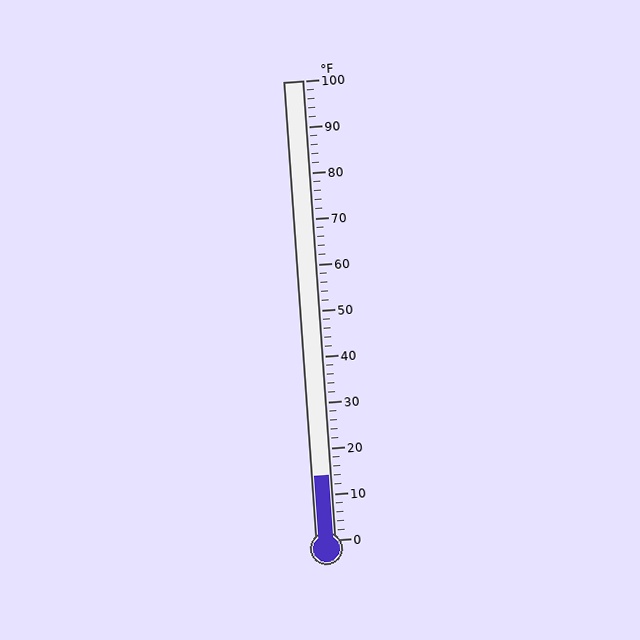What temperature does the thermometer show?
The thermometer shows approximately 14°F.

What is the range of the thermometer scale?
The thermometer scale ranges from 0°F to 100°F.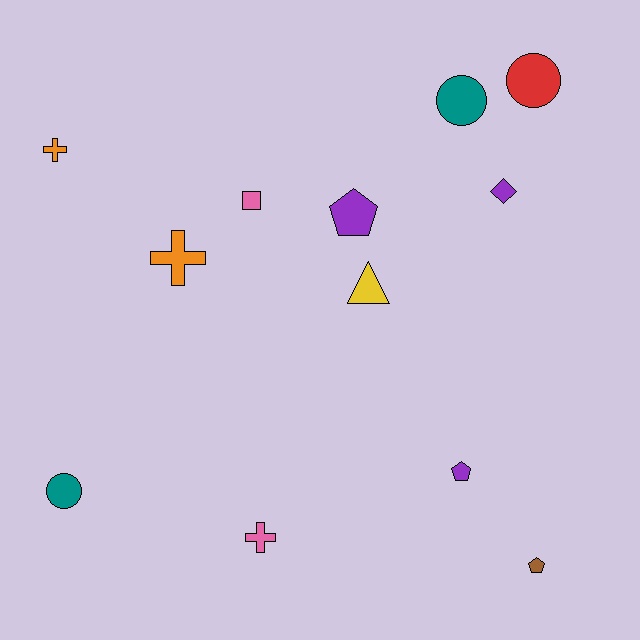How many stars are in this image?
There are no stars.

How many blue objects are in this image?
There are no blue objects.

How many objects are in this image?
There are 12 objects.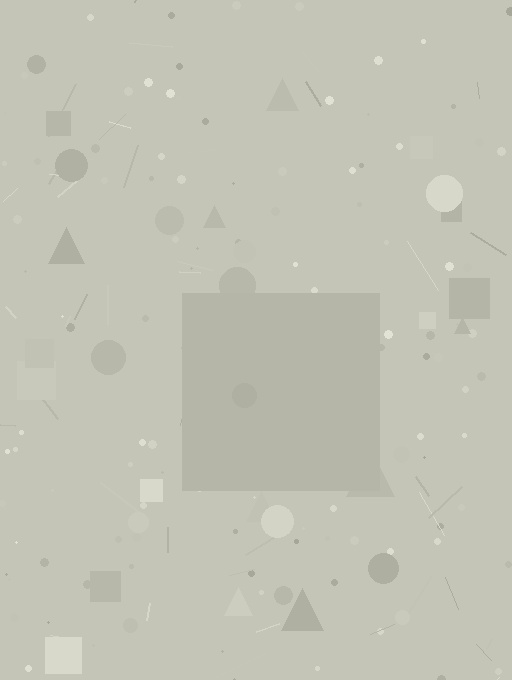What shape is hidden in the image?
A square is hidden in the image.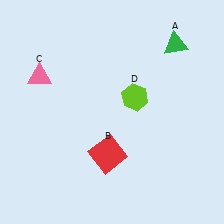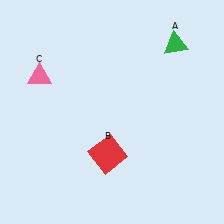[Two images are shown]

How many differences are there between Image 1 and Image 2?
There is 1 difference between the two images.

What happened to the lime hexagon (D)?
The lime hexagon (D) was removed in Image 2. It was in the top-right area of Image 1.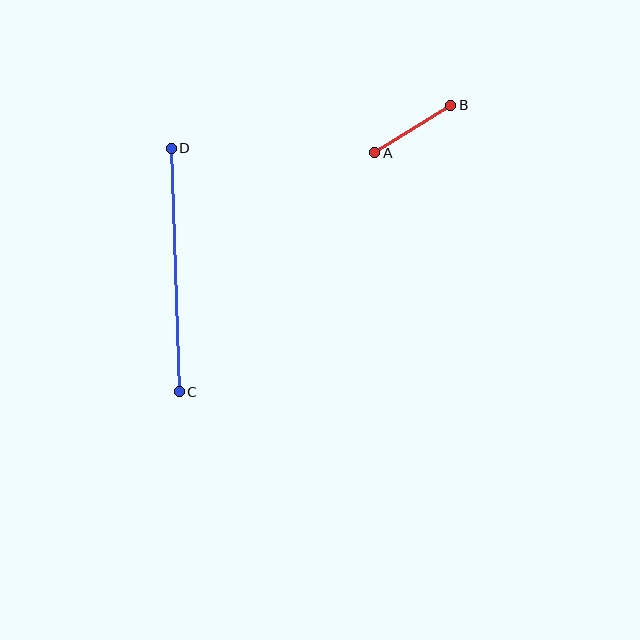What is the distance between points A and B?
The distance is approximately 90 pixels.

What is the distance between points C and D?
The distance is approximately 244 pixels.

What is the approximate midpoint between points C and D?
The midpoint is at approximately (175, 270) pixels.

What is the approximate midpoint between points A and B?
The midpoint is at approximately (413, 129) pixels.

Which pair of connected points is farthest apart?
Points C and D are farthest apart.